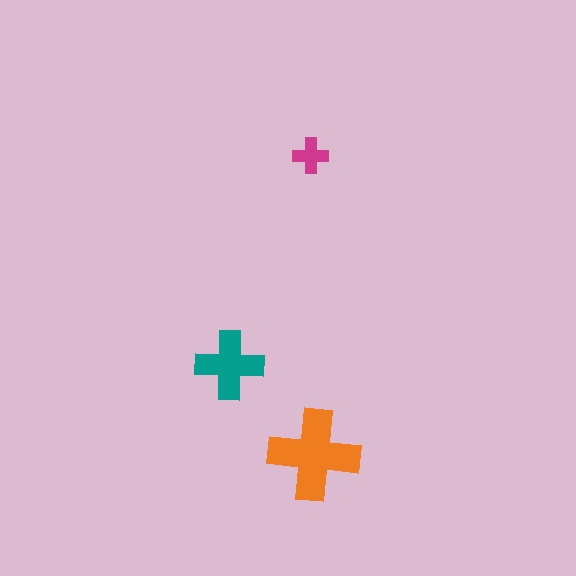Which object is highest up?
The magenta cross is topmost.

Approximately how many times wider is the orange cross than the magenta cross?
About 2.5 times wider.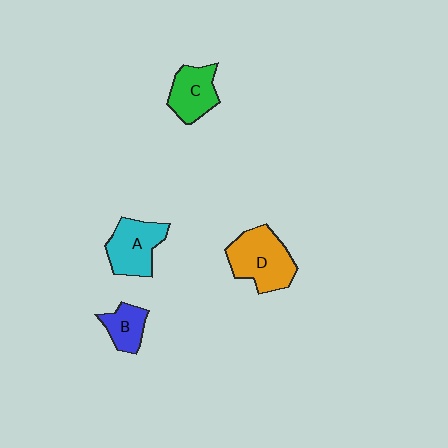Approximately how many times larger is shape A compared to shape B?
Approximately 1.6 times.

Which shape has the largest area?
Shape D (orange).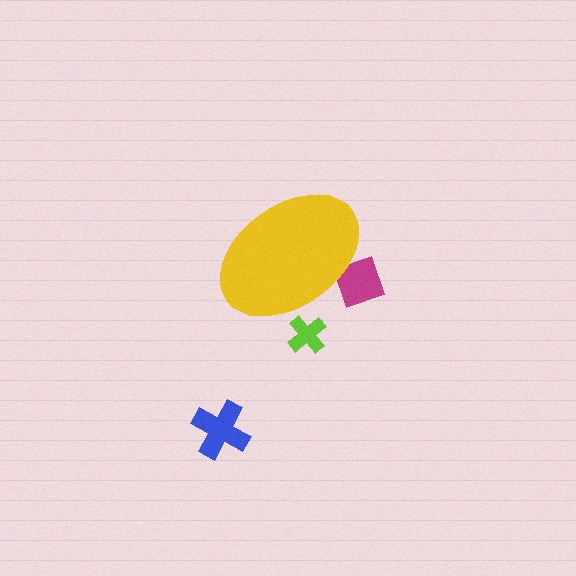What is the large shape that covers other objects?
A yellow ellipse.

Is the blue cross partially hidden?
No, the blue cross is fully visible.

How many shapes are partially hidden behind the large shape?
2 shapes are partially hidden.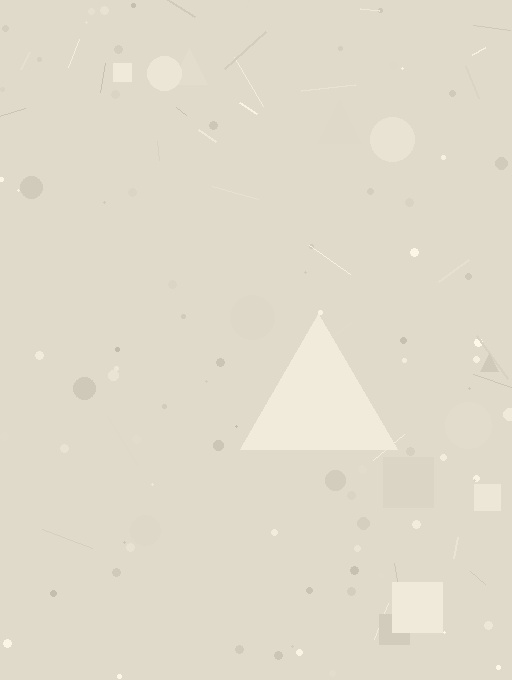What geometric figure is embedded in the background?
A triangle is embedded in the background.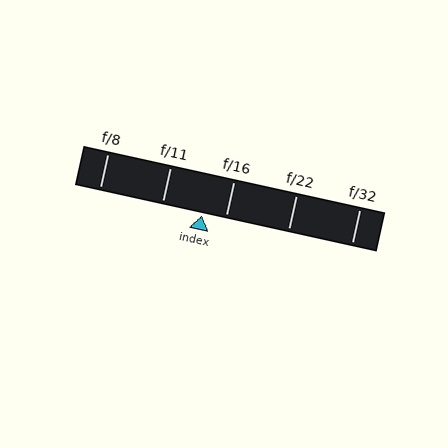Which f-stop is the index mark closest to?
The index mark is closest to f/16.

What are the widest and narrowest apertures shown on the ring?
The widest aperture shown is f/8 and the narrowest is f/32.